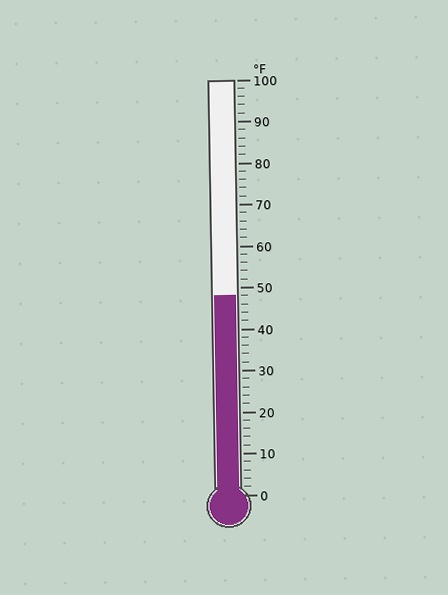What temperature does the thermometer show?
The thermometer shows approximately 48°F.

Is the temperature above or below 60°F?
The temperature is below 60°F.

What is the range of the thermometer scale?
The thermometer scale ranges from 0°F to 100°F.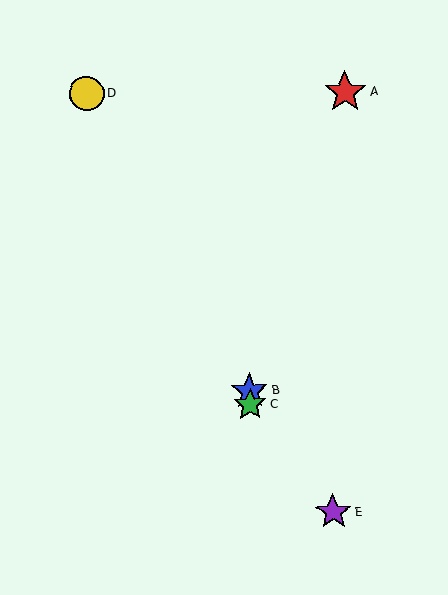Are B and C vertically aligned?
Yes, both are at x≈250.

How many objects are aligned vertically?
2 objects (B, C) are aligned vertically.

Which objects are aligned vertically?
Objects B, C are aligned vertically.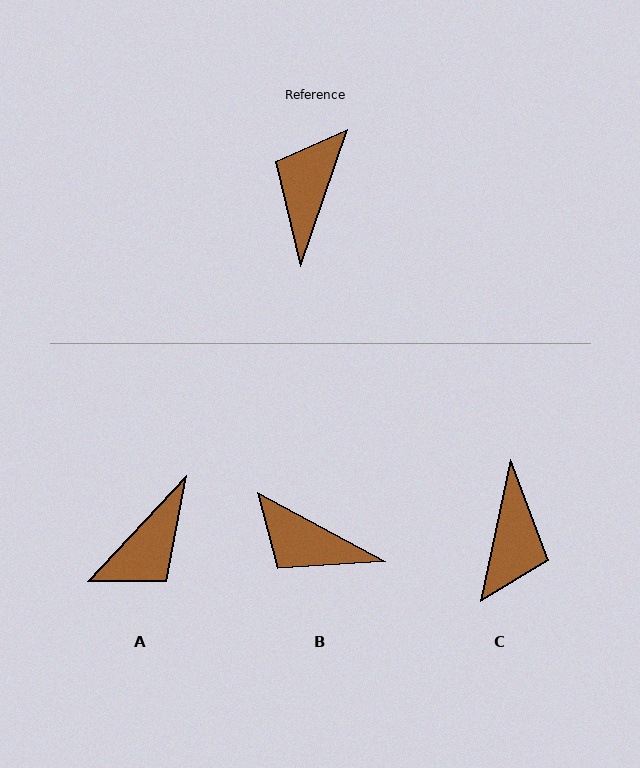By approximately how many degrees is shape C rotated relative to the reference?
Approximately 173 degrees clockwise.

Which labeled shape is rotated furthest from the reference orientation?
C, about 173 degrees away.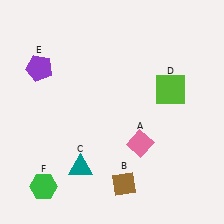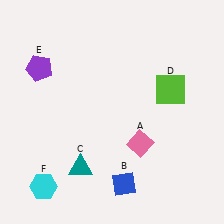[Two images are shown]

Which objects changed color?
B changed from brown to blue. F changed from green to cyan.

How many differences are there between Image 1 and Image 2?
There are 2 differences between the two images.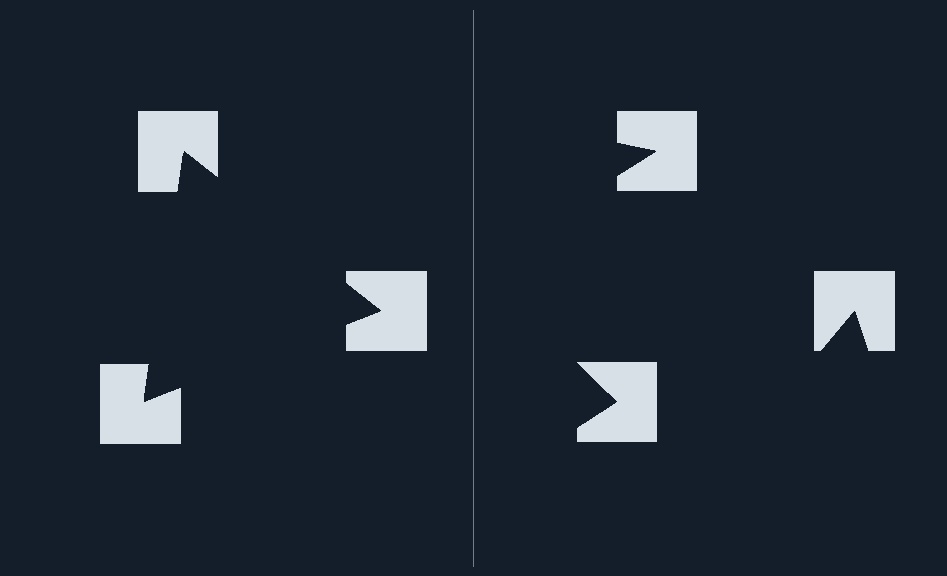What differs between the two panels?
The notched squares are positioned identically on both sides; only the wedge orientations differ. On the left they align to a triangle; on the right they are misaligned.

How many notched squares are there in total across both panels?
6 — 3 on each side.